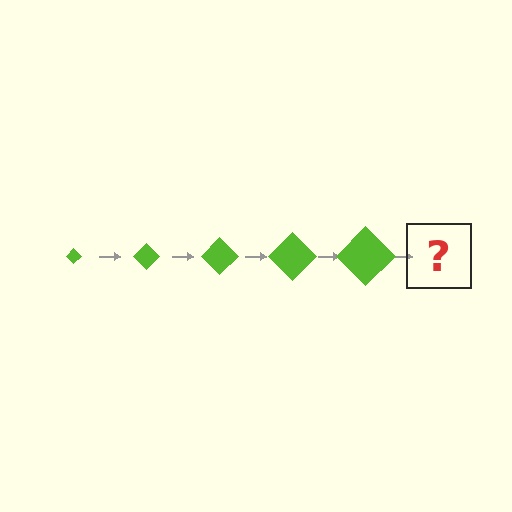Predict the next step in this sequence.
The next step is a lime diamond, larger than the previous one.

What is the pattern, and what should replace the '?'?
The pattern is that the diamond gets progressively larger each step. The '?' should be a lime diamond, larger than the previous one.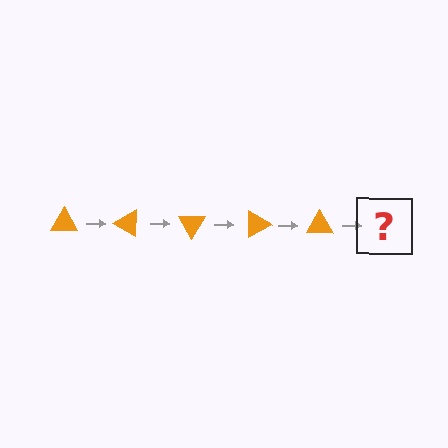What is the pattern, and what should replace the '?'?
The pattern is that the triangle rotates 30 degrees each step. The '?' should be an orange triangle rotated 150 degrees.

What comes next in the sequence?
The next element should be an orange triangle rotated 150 degrees.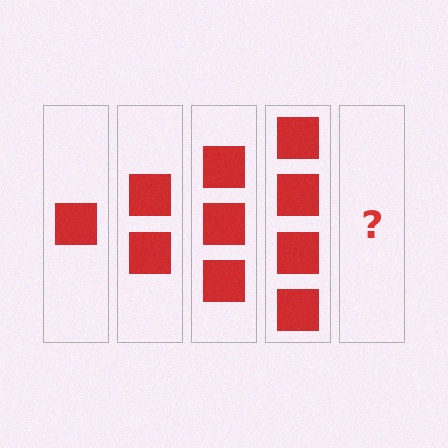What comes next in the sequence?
The next element should be 5 squares.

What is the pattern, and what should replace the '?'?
The pattern is that each step adds one more square. The '?' should be 5 squares.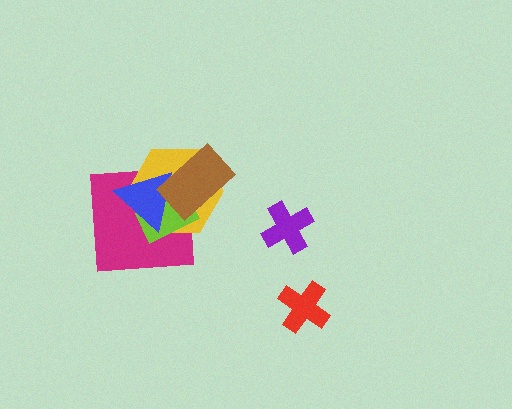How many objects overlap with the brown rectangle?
4 objects overlap with the brown rectangle.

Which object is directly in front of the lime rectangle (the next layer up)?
The blue triangle is directly in front of the lime rectangle.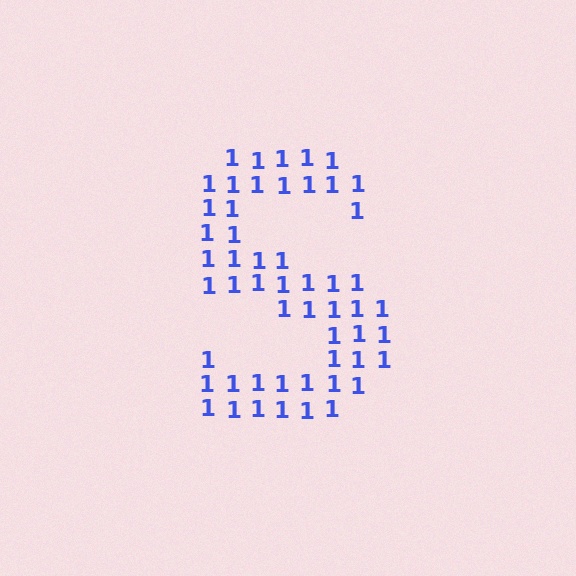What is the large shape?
The large shape is the letter S.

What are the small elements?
The small elements are digit 1's.